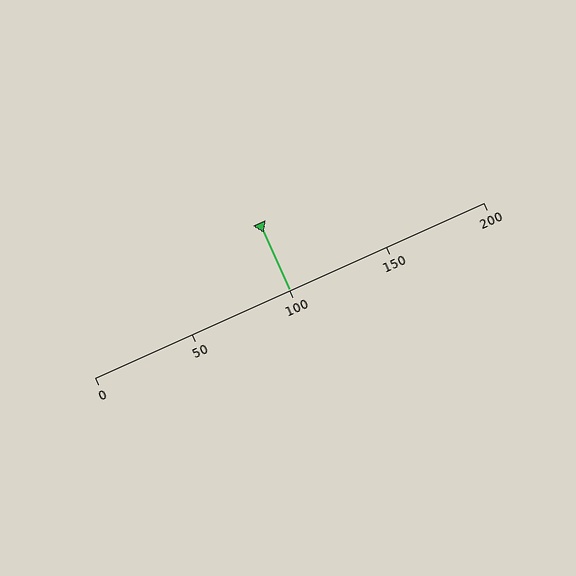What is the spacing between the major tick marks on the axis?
The major ticks are spaced 50 apart.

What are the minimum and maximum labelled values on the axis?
The axis runs from 0 to 200.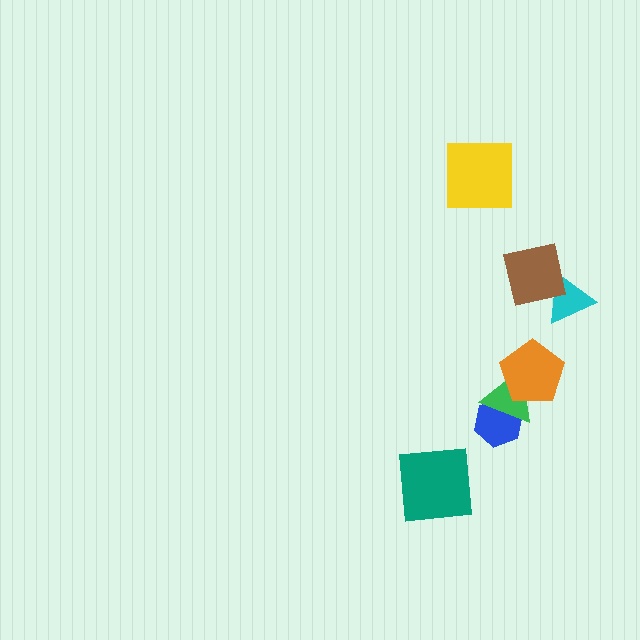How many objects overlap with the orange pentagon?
1 object overlaps with the orange pentagon.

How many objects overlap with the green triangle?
2 objects overlap with the green triangle.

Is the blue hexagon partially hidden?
Yes, it is partially covered by another shape.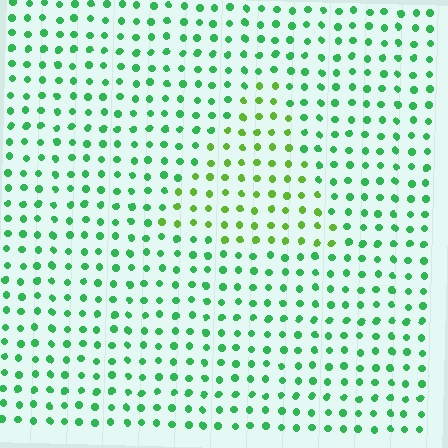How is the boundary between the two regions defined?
The boundary is defined purely by a slight shift in hue (about 36 degrees). Spacing, size, and orientation are identical on both sides.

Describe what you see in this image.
The image is filled with small green elements in a uniform arrangement. A triangle-shaped region is visible where the elements are tinted to a slightly different hue, forming a subtle color boundary.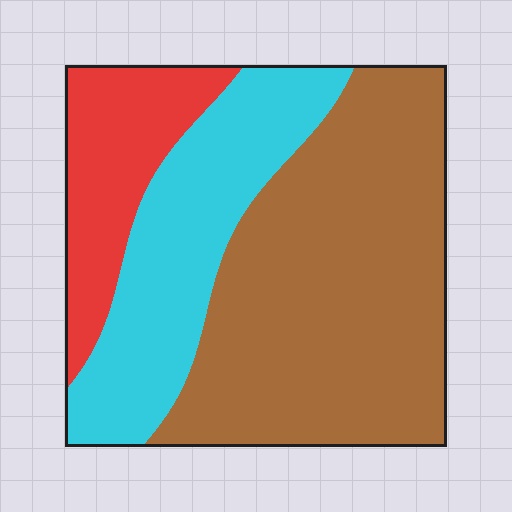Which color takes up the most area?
Brown, at roughly 55%.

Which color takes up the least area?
Red, at roughly 15%.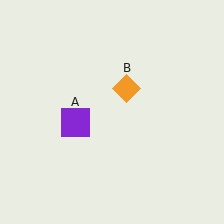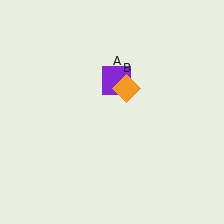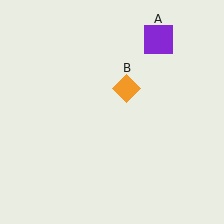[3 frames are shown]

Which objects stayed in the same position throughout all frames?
Orange diamond (object B) remained stationary.